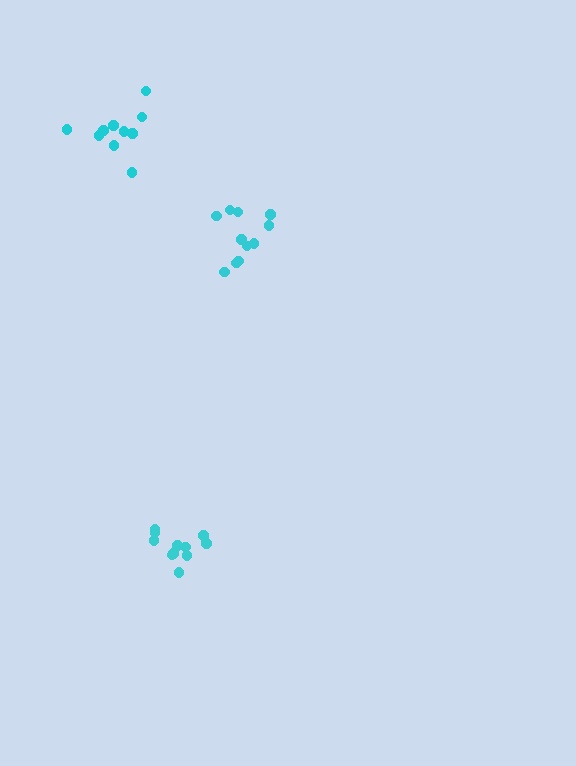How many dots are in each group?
Group 1: 11 dots, Group 2: 11 dots, Group 3: 11 dots (33 total).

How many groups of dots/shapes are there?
There are 3 groups.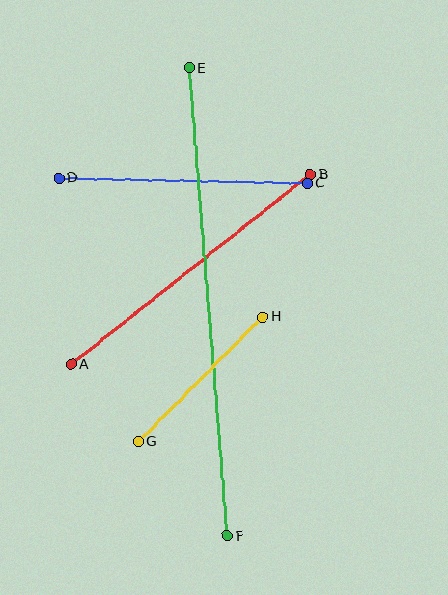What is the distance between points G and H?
The distance is approximately 176 pixels.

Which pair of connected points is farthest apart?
Points E and F are farthest apart.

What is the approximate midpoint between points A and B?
The midpoint is at approximately (191, 270) pixels.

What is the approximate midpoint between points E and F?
The midpoint is at approximately (208, 302) pixels.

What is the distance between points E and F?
The distance is approximately 470 pixels.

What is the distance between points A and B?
The distance is approximately 305 pixels.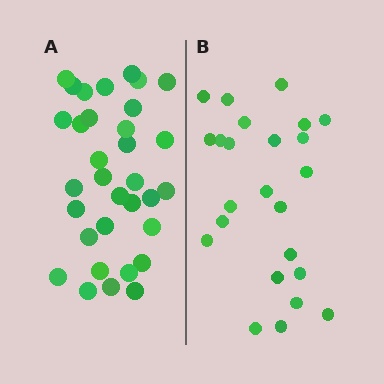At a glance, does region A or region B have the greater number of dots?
Region A (the left region) has more dots.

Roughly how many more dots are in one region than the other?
Region A has roughly 8 or so more dots than region B.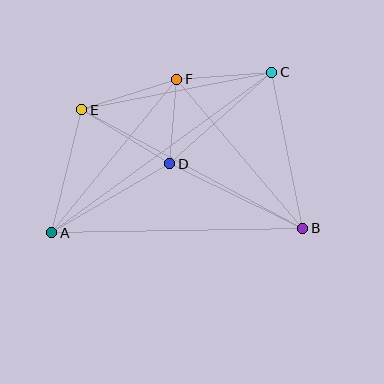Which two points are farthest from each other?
Points A and C are farthest from each other.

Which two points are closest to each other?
Points D and F are closest to each other.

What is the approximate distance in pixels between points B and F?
The distance between B and F is approximately 195 pixels.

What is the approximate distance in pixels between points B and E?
The distance between B and E is approximately 251 pixels.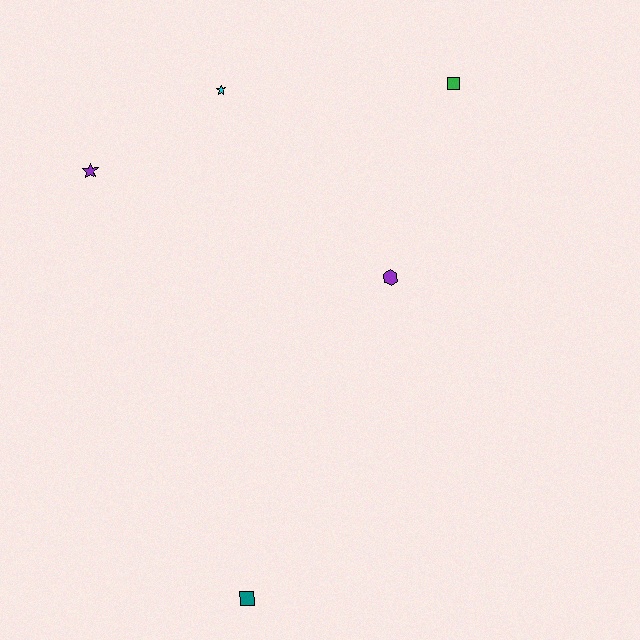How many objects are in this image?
There are 5 objects.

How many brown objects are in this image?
There are no brown objects.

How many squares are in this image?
There are 2 squares.